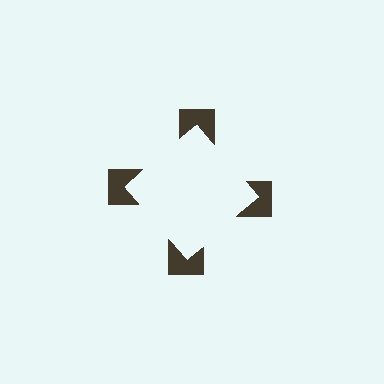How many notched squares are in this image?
There are 4 — one at each vertex of the illusory square.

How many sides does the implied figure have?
4 sides.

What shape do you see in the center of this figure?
An illusory square — its edges are inferred from the aligned wedge cuts in the notched squares, not physically drawn.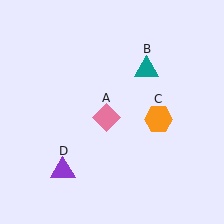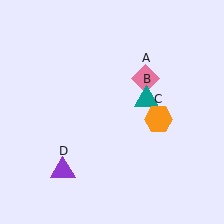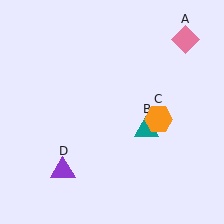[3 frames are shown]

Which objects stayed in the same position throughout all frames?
Orange hexagon (object C) and purple triangle (object D) remained stationary.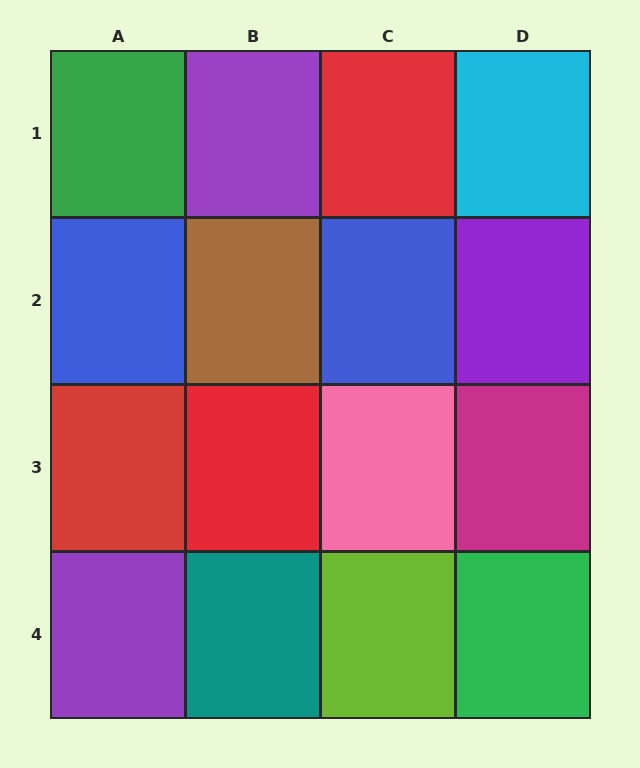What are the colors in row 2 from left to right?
Blue, brown, blue, purple.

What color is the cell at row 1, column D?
Cyan.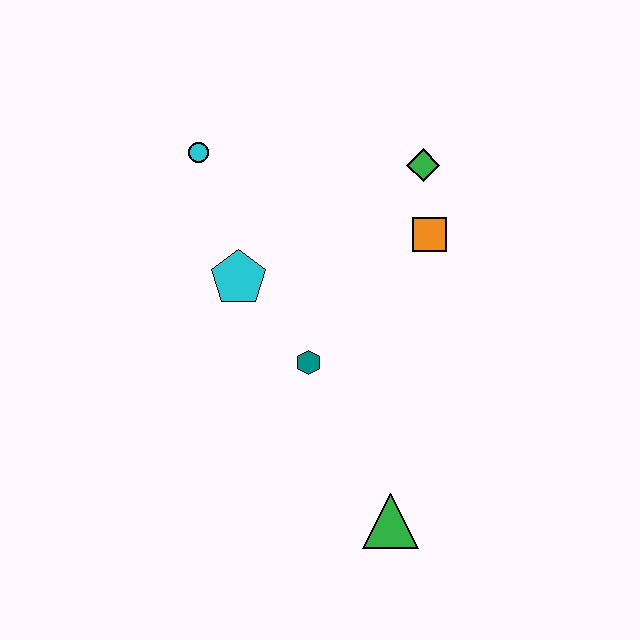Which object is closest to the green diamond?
The orange square is closest to the green diamond.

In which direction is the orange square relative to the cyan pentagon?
The orange square is to the right of the cyan pentagon.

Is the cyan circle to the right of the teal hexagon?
No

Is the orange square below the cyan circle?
Yes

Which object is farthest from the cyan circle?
The green triangle is farthest from the cyan circle.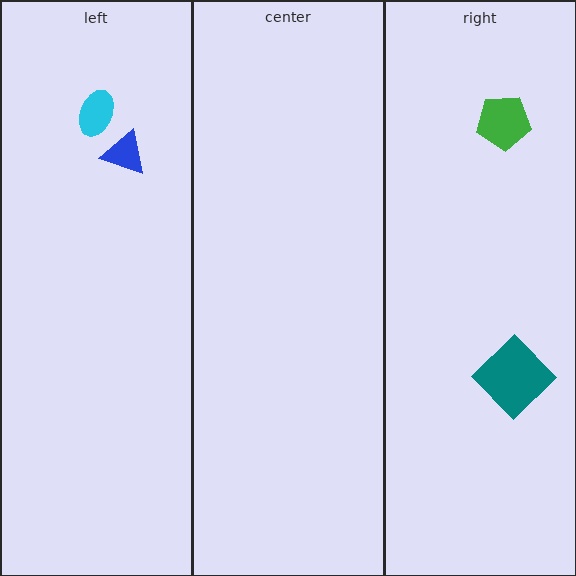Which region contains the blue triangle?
The left region.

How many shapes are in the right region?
2.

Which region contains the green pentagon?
The right region.